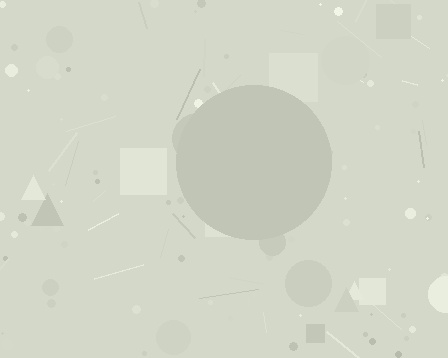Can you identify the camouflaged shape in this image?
The camouflaged shape is a circle.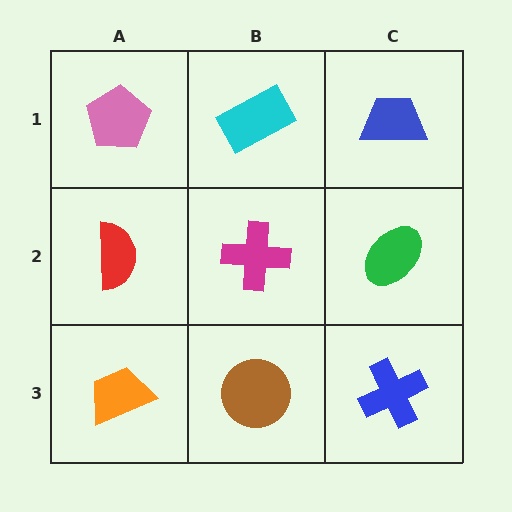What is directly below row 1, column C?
A green ellipse.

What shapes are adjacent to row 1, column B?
A magenta cross (row 2, column B), a pink pentagon (row 1, column A), a blue trapezoid (row 1, column C).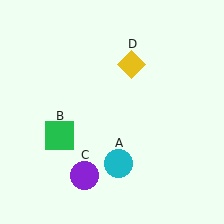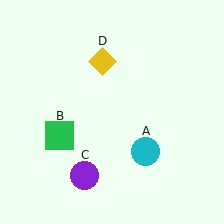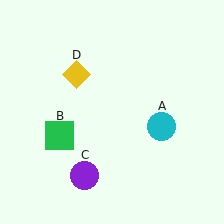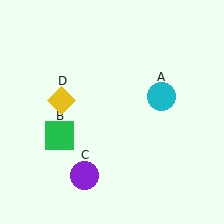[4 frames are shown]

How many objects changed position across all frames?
2 objects changed position: cyan circle (object A), yellow diamond (object D).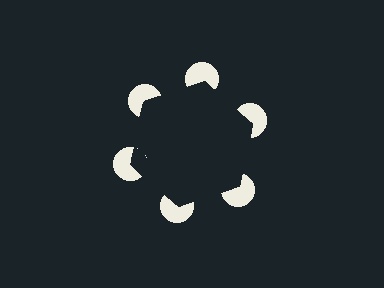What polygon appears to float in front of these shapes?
An illusory hexagon — its edges are inferred from the aligned wedge cuts in the pac-man discs, not physically drawn.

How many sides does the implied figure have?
6 sides.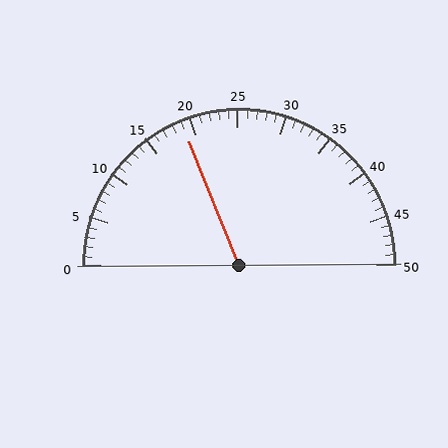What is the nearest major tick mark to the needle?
The nearest major tick mark is 20.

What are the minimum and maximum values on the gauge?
The gauge ranges from 0 to 50.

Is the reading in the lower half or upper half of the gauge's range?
The reading is in the lower half of the range (0 to 50).